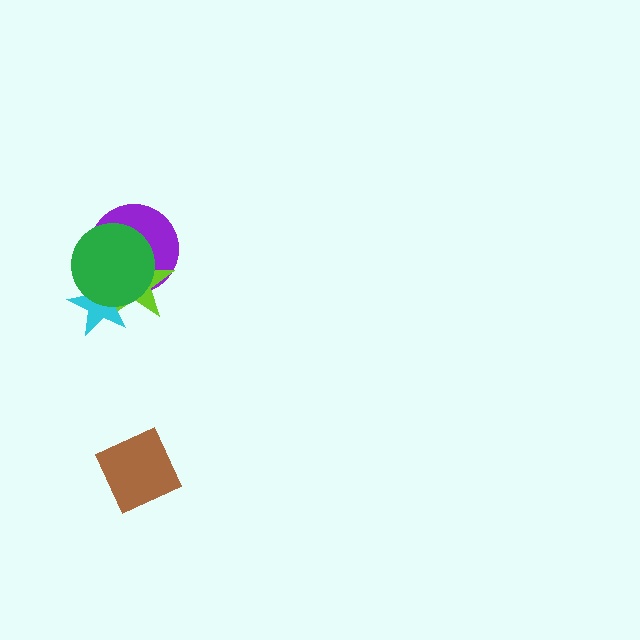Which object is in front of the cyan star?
The green circle is in front of the cyan star.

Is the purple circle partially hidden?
Yes, it is partially covered by another shape.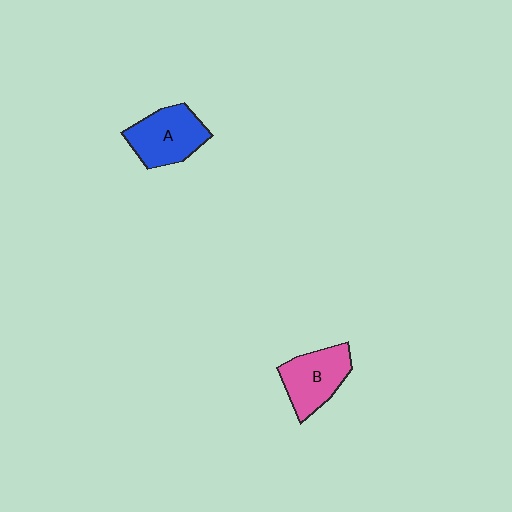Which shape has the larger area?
Shape A (blue).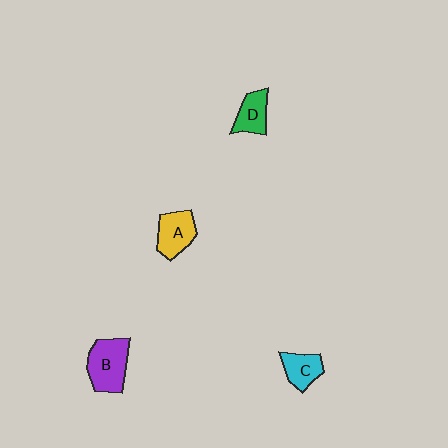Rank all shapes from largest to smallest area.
From largest to smallest: B (purple), A (yellow), D (green), C (cyan).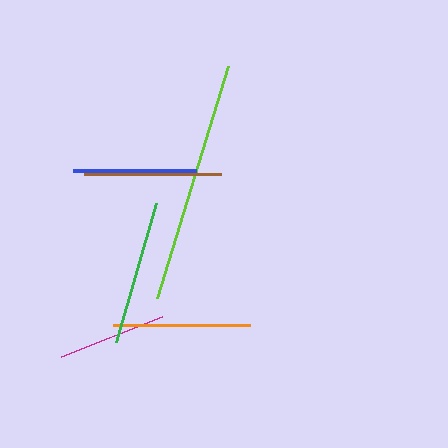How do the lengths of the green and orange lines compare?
The green and orange lines are approximately the same length.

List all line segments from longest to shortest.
From longest to shortest: lime, green, orange, brown, blue, magenta.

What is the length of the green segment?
The green segment is approximately 144 pixels long.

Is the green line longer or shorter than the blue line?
The green line is longer than the blue line.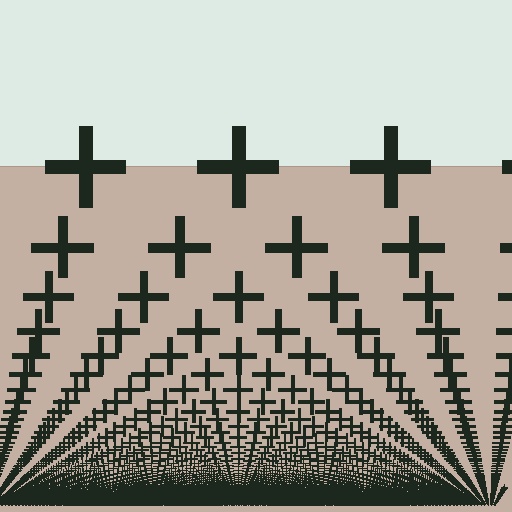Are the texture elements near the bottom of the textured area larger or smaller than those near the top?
Smaller. The gradient is inverted — elements near the bottom are smaller and denser.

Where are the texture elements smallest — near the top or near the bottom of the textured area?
Near the bottom.